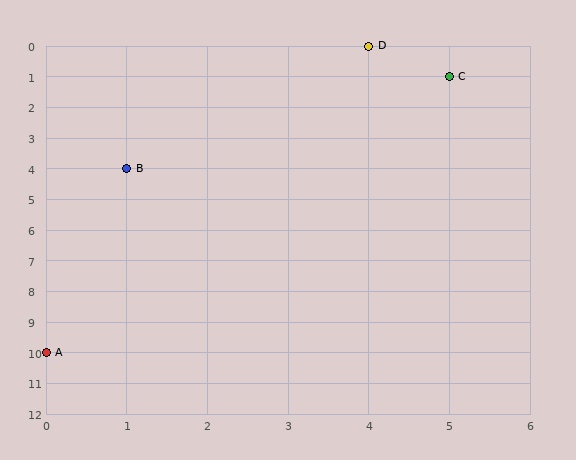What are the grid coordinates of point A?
Point A is at grid coordinates (0, 10).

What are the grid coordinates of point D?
Point D is at grid coordinates (4, 0).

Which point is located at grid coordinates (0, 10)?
Point A is at (0, 10).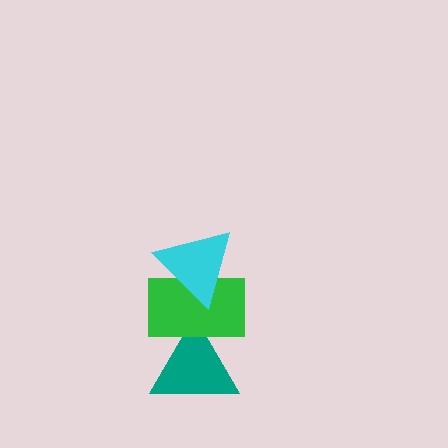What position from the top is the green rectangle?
The green rectangle is 2nd from the top.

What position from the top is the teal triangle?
The teal triangle is 3rd from the top.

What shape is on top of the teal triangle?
The green rectangle is on top of the teal triangle.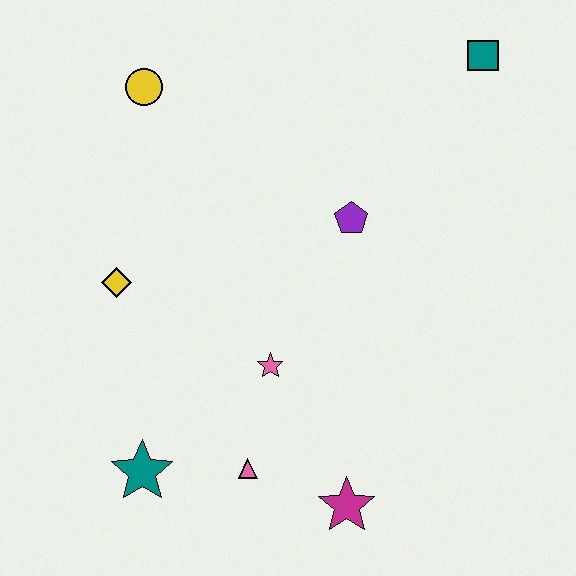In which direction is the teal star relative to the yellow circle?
The teal star is below the yellow circle.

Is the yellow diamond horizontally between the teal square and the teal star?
No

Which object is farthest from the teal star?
The teal square is farthest from the teal star.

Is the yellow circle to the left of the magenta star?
Yes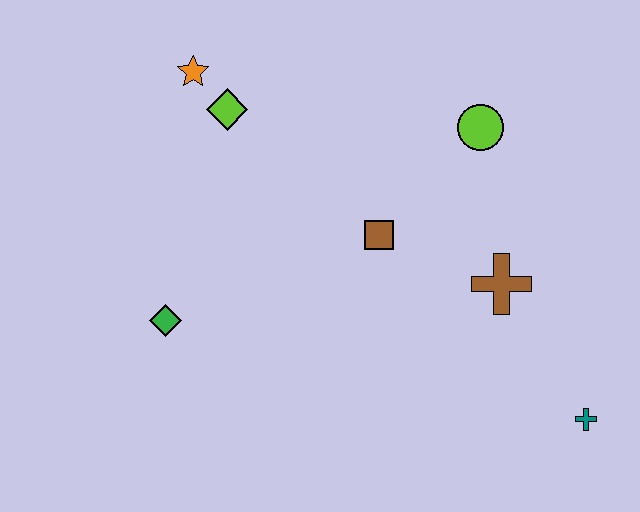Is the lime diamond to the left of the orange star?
No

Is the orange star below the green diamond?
No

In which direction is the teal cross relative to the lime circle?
The teal cross is below the lime circle.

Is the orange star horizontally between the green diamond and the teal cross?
Yes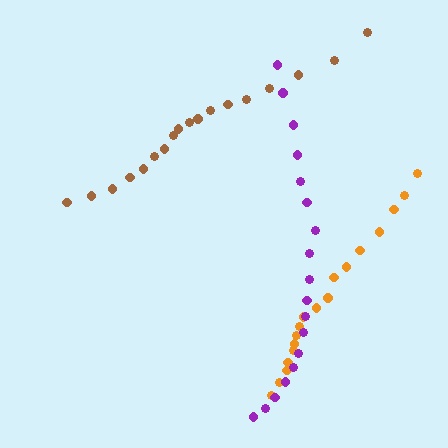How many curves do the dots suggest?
There are 3 distinct paths.